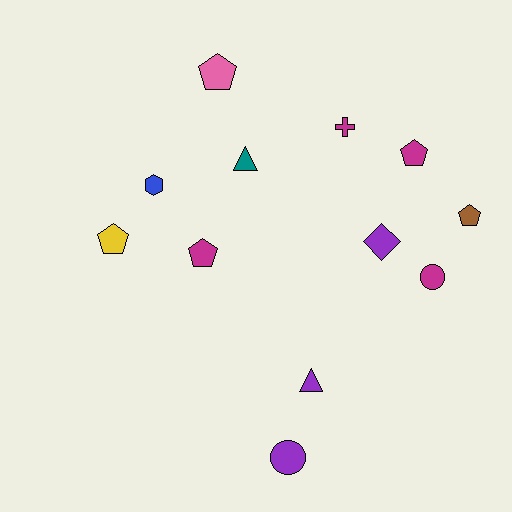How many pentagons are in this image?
There are 5 pentagons.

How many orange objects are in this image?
There are no orange objects.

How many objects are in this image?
There are 12 objects.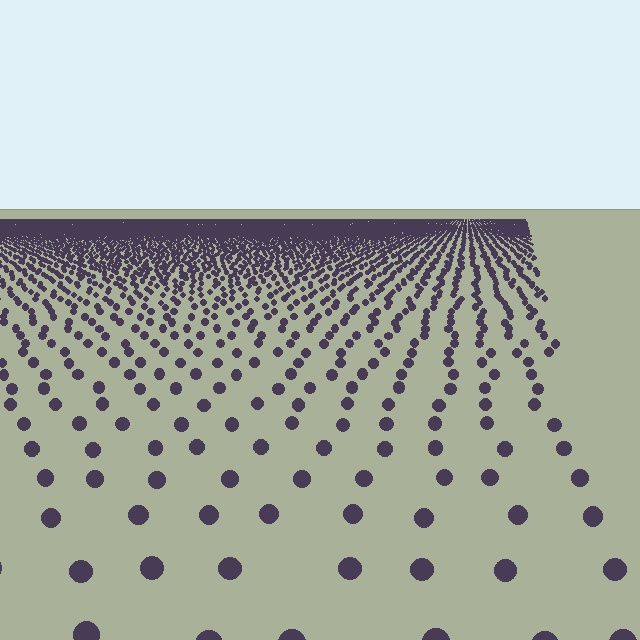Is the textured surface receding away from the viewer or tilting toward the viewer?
The surface is receding away from the viewer. Texture elements get smaller and denser toward the top.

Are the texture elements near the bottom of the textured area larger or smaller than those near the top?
Larger. Near the bottom, elements are closer to the viewer and appear at a bigger on-screen size.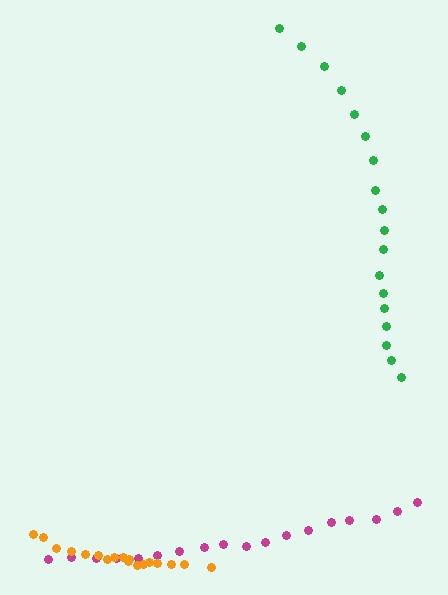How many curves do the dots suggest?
There are 3 distinct paths.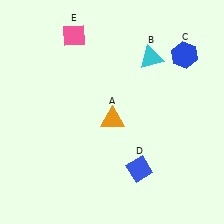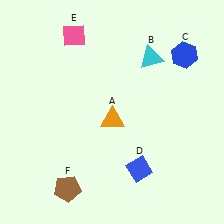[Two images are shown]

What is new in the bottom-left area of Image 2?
A brown pentagon (F) was added in the bottom-left area of Image 2.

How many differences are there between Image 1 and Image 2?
There is 1 difference between the two images.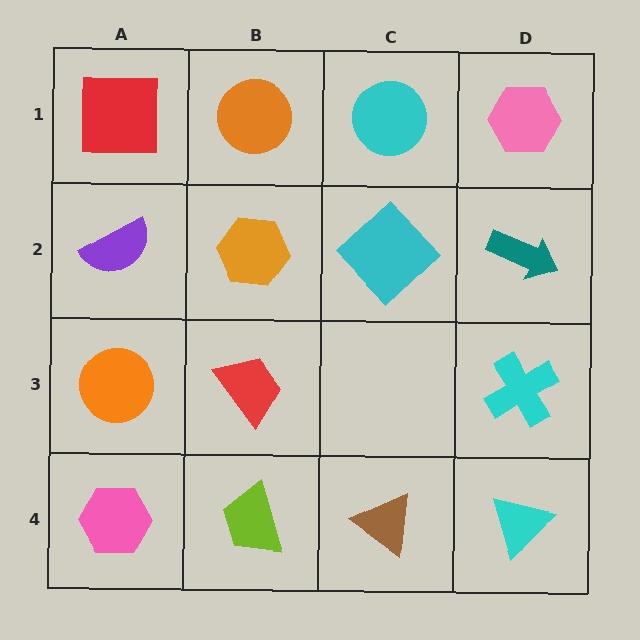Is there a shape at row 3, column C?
No, that cell is empty.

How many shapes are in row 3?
3 shapes.